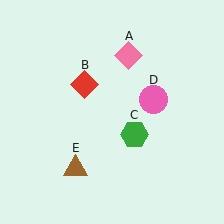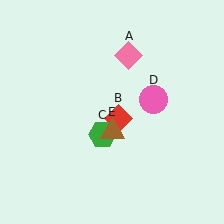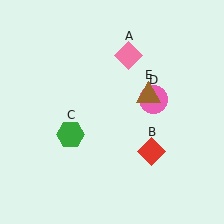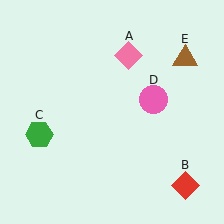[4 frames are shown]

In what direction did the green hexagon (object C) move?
The green hexagon (object C) moved left.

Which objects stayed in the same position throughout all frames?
Pink diamond (object A) and pink circle (object D) remained stationary.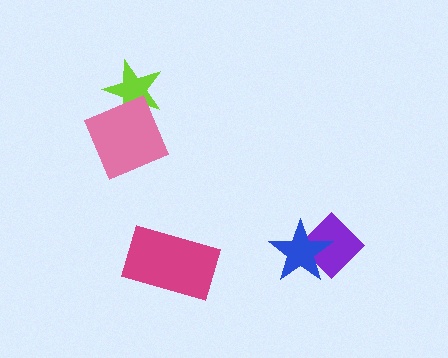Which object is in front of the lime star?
The pink square is in front of the lime star.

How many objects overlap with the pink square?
1 object overlaps with the pink square.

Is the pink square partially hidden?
No, no other shape covers it.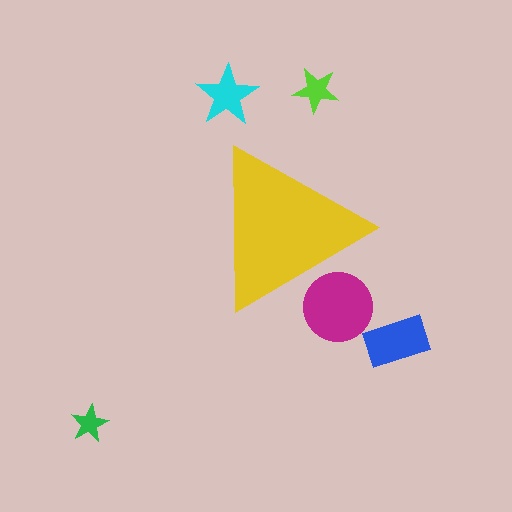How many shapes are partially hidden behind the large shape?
1 shape is partially hidden.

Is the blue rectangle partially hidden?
No, the blue rectangle is fully visible.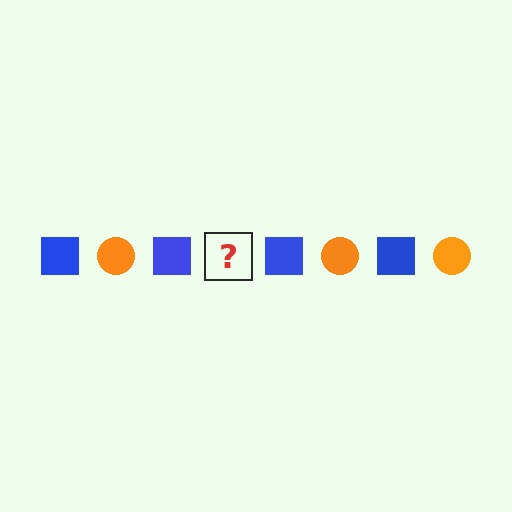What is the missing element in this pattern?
The missing element is an orange circle.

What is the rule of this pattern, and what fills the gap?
The rule is that the pattern alternates between blue square and orange circle. The gap should be filled with an orange circle.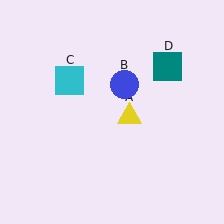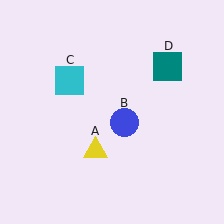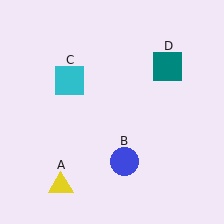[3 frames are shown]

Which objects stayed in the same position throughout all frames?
Cyan square (object C) and teal square (object D) remained stationary.